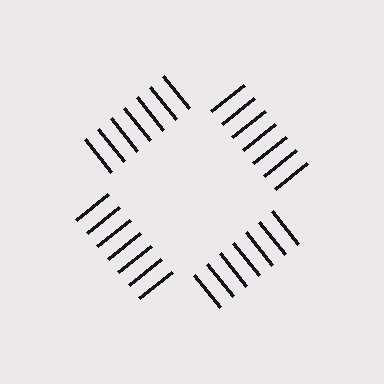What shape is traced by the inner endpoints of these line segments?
An illusory square — the line segments terminate on its edges but no continuous stroke is drawn.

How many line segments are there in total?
28 — 7 along each of the 4 edges.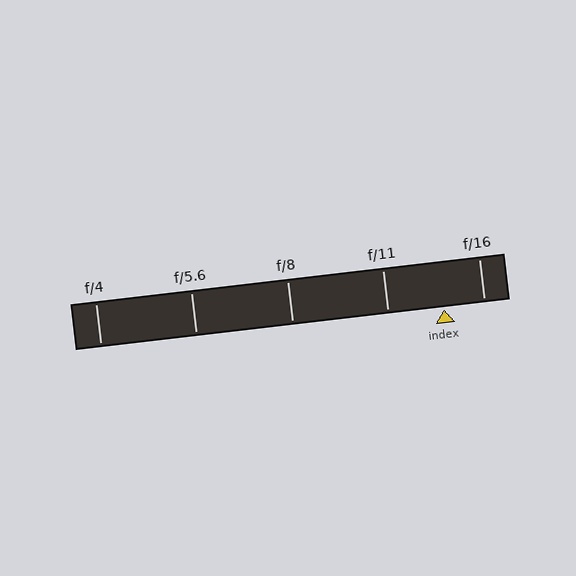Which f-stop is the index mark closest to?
The index mark is closest to f/16.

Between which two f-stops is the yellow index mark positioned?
The index mark is between f/11 and f/16.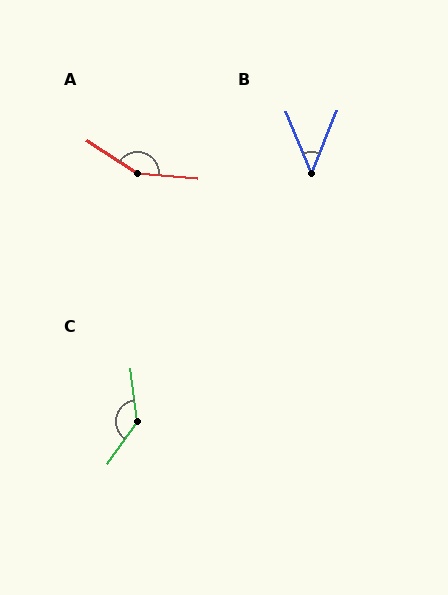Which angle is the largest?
A, at approximately 151 degrees.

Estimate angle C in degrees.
Approximately 137 degrees.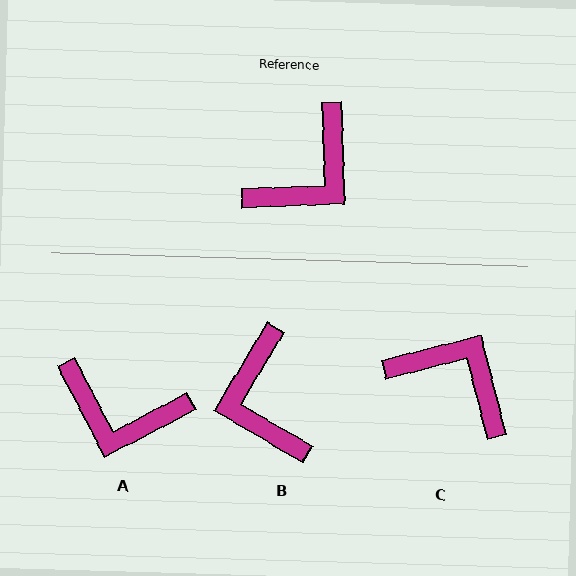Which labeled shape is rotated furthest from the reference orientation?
B, about 123 degrees away.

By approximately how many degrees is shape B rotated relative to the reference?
Approximately 123 degrees clockwise.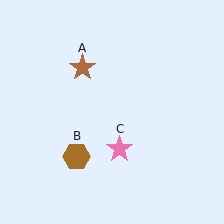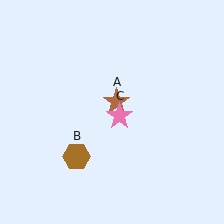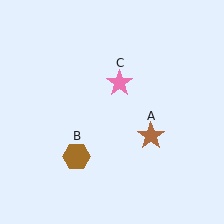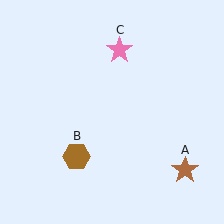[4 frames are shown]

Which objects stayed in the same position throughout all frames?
Brown hexagon (object B) remained stationary.